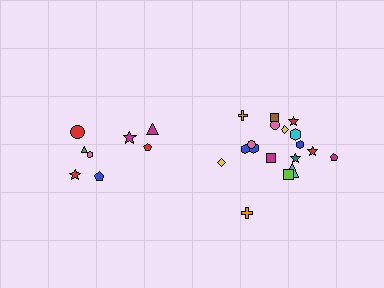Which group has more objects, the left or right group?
The right group.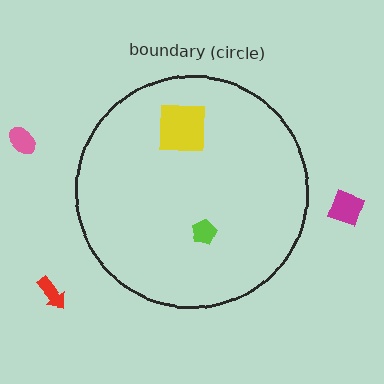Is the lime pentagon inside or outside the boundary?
Inside.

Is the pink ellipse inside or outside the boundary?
Outside.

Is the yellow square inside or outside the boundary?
Inside.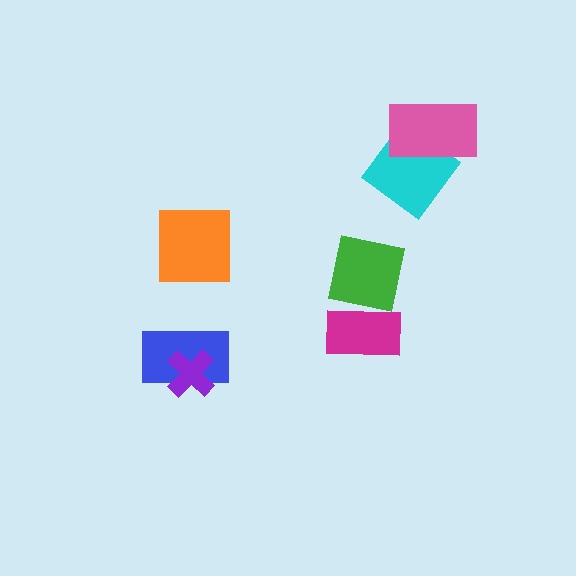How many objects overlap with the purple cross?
1 object overlaps with the purple cross.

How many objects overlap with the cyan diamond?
1 object overlaps with the cyan diamond.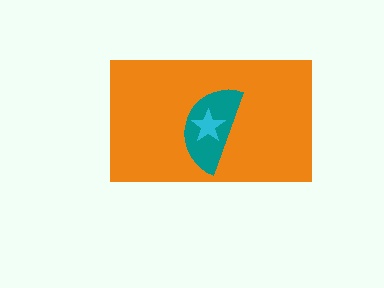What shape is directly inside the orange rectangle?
The teal semicircle.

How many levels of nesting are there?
3.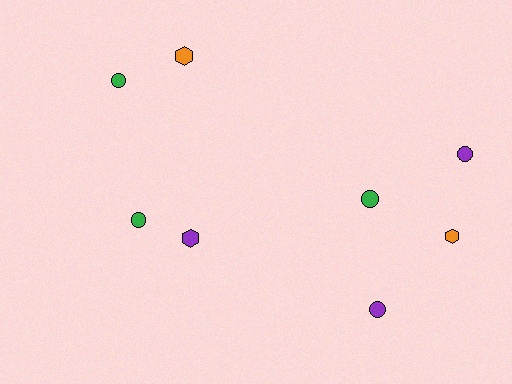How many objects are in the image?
There are 8 objects.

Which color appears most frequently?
Purple, with 3 objects.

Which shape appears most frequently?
Circle, with 5 objects.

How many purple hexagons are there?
There is 1 purple hexagon.